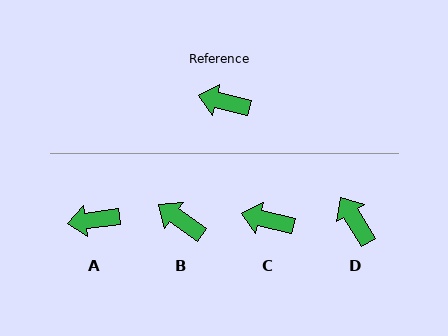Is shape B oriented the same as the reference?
No, it is off by about 21 degrees.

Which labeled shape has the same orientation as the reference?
C.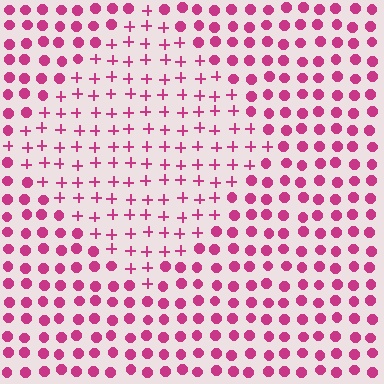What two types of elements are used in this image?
The image uses plus signs inside the diamond region and circles outside it.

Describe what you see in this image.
The image is filled with small magenta elements arranged in a uniform grid. A diamond-shaped region contains plus signs, while the surrounding area contains circles. The boundary is defined purely by the change in element shape.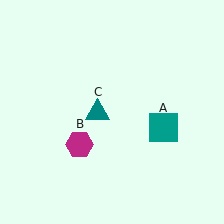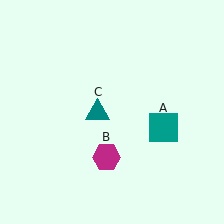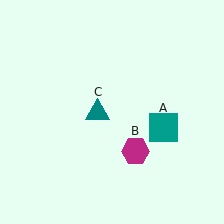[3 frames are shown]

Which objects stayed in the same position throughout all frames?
Teal square (object A) and teal triangle (object C) remained stationary.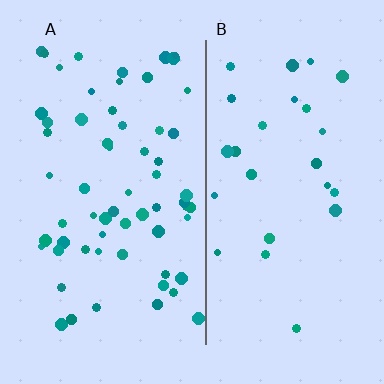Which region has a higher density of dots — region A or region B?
A (the left).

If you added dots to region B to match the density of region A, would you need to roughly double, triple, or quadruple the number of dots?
Approximately double.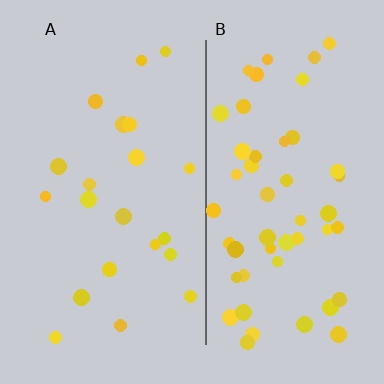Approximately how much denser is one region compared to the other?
Approximately 2.4× — region B over region A.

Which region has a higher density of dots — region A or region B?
B (the right).